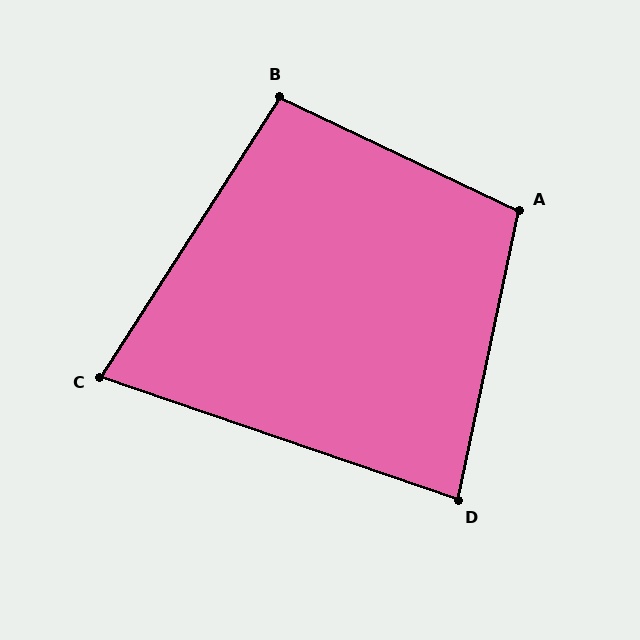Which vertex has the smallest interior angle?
C, at approximately 77 degrees.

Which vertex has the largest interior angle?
A, at approximately 103 degrees.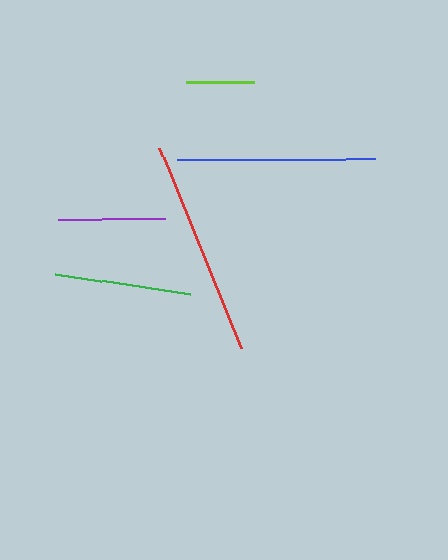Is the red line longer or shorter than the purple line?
The red line is longer than the purple line.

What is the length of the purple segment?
The purple segment is approximately 107 pixels long.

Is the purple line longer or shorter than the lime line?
The purple line is longer than the lime line.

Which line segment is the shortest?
The lime line is the shortest at approximately 68 pixels.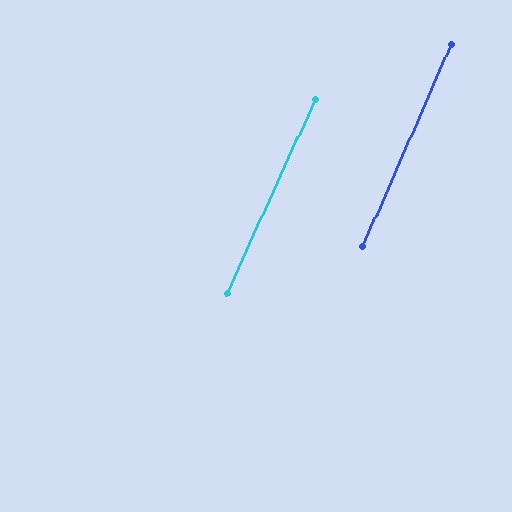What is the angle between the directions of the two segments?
Approximately 1 degree.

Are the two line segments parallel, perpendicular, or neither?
Parallel — their directions differ by only 1.1°.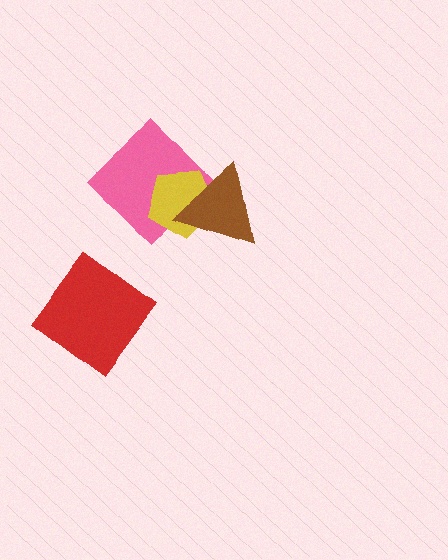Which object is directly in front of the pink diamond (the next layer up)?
The yellow pentagon is directly in front of the pink diamond.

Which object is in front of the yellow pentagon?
The brown triangle is in front of the yellow pentagon.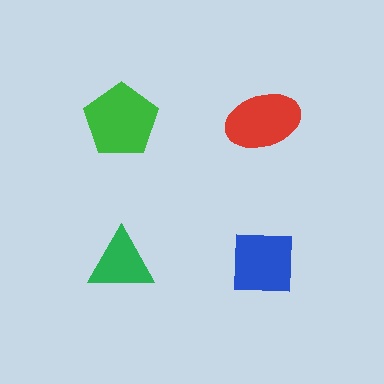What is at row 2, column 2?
A blue square.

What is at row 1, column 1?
A green pentagon.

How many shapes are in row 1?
2 shapes.